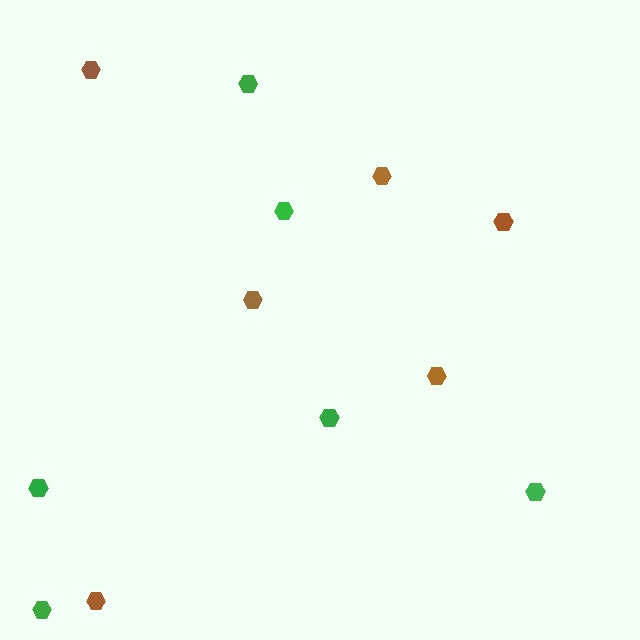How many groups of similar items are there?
There are 2 groups: one group of brown hexagons (6) and one group of green hexagons (6).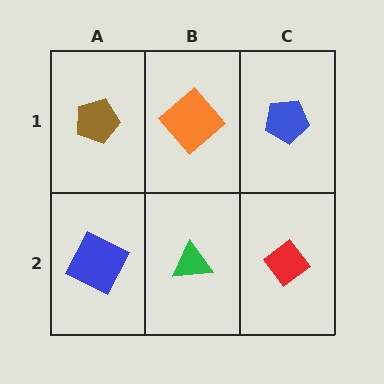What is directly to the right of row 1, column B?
A blue pentagon.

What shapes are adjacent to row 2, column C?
A blue pentagon (row 1, column C), a green triangle (row 2, column B).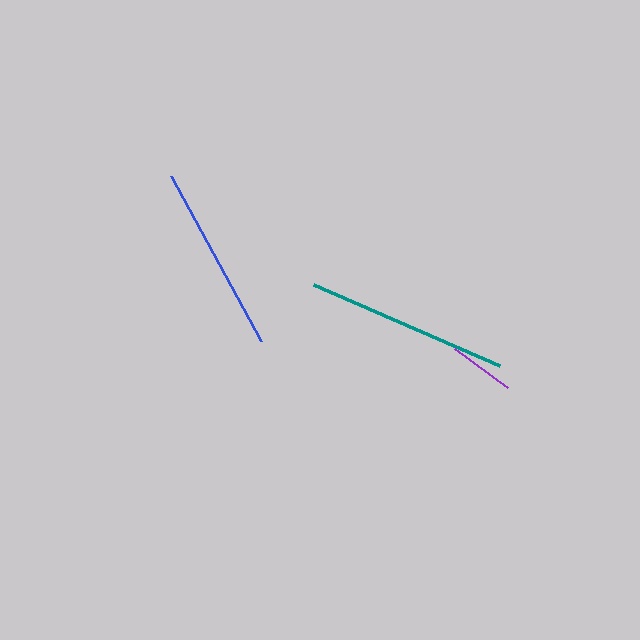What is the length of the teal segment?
The teal segment is approximately 202 pixels long.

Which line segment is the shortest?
The purple line is the shortest at approximately 67 pixels.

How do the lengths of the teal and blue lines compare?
The teal and blue lines are approximately the same length.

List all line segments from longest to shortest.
From longest to shortest: teal, blue, purple.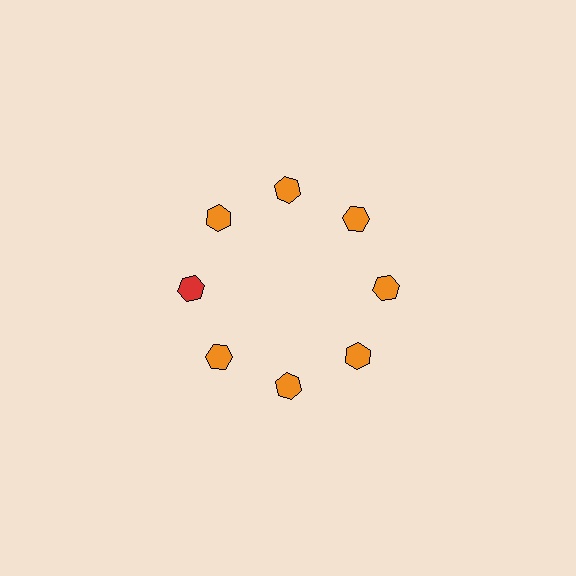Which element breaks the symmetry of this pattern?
The red hexagon at roughly the 9 o'clock position breaks the symmetry. All other shapes are orange hexagons.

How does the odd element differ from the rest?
It has a different color: red instead of orange.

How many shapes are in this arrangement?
There are 8 shapes arranged in a ring pattern.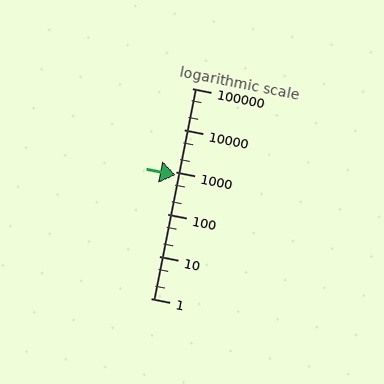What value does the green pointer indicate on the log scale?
The pointer indicates approximately 850.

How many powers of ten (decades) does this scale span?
The scale spans 5 decades, from 1 to 100000.